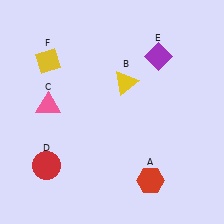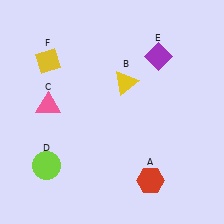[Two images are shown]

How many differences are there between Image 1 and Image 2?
There is 1 difference between the two images.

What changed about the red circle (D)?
In Image 1, D is red. In Image 2, it changed to lime.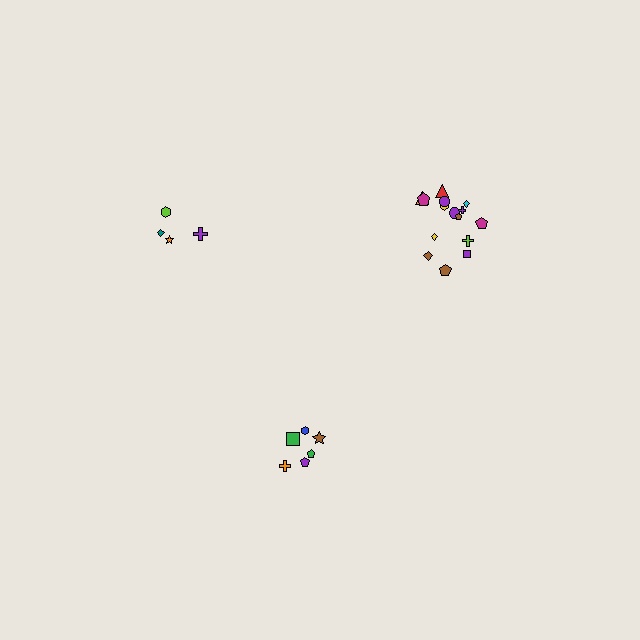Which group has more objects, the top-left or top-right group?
The top-right group.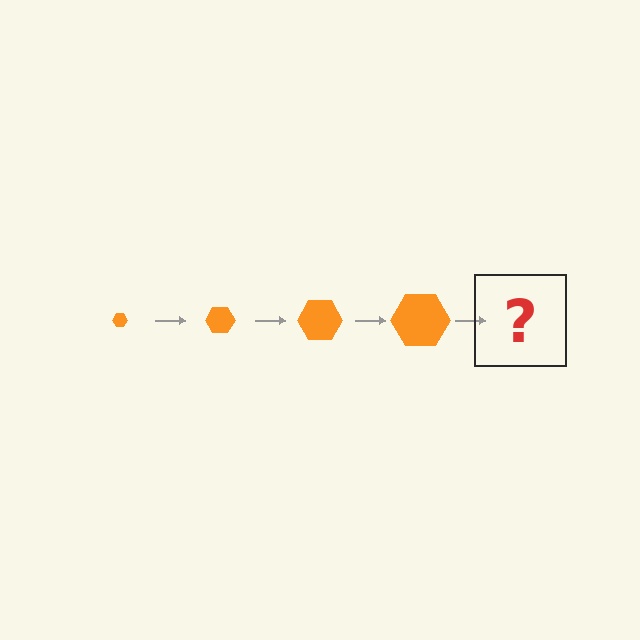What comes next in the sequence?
The next element should be an orange hexagon, larger than the previous one.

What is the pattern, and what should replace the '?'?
The pattern is that the hexagon gets progressively larger each step. The '?' should be an orange hexagon, larger than the previous one.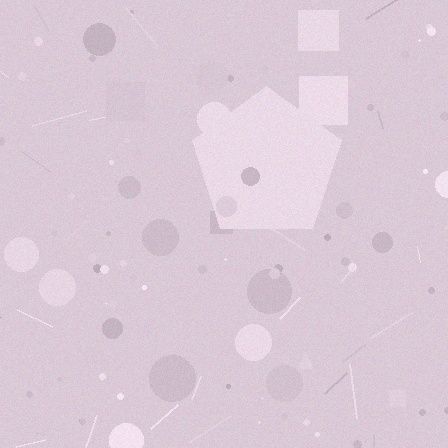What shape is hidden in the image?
A pentagon is hidden in the image.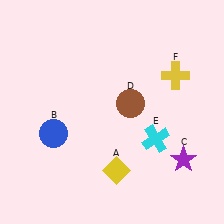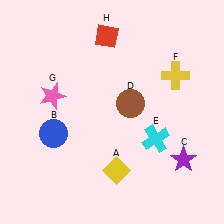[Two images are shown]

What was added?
A pink star (G), a red diamond (H) were added in Image 2.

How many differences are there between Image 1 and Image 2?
There are 2 differences between the two images.